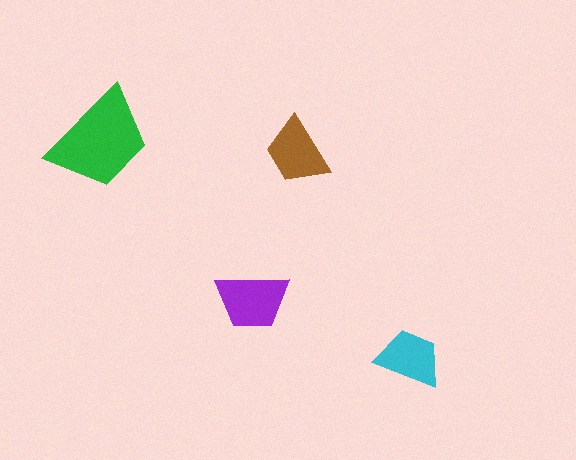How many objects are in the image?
There are 4 objects in the image.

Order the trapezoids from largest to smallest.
the green one, the purple one, the brown one, the cyan one.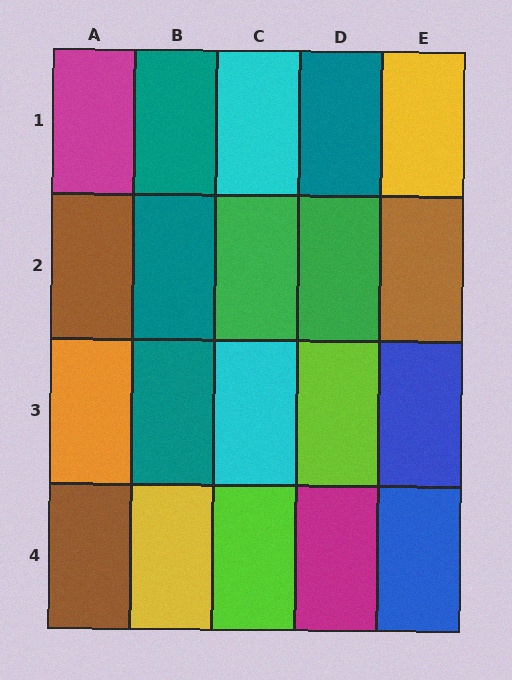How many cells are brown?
3 cells are brown.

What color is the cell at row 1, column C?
Cyan.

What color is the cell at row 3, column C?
Cyan.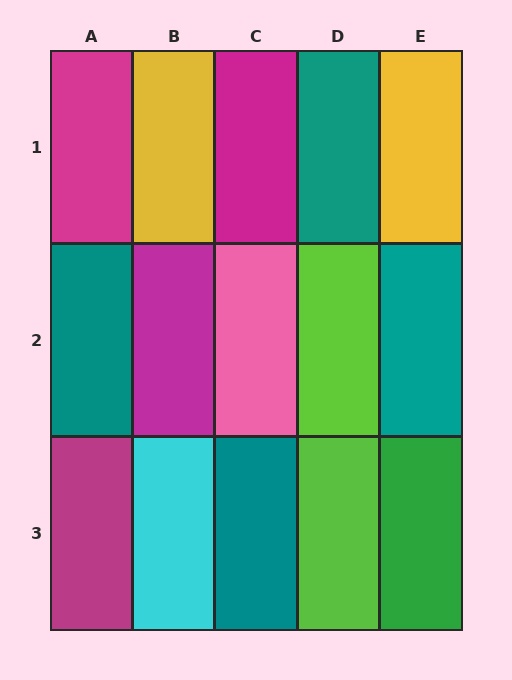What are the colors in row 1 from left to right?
Magenta, yellow, magenta, teal, yellow.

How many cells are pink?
1 cell is pink.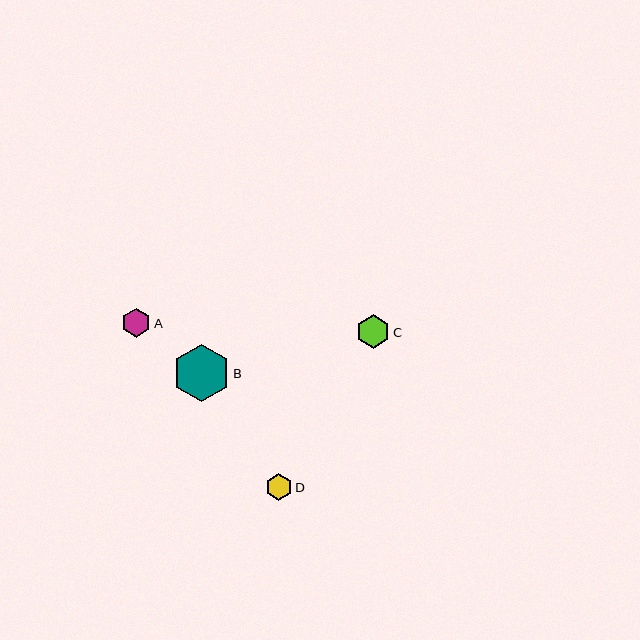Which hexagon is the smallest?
Hexagon D is the smallest with a size of approximately 27 pixels.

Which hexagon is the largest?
Hexagon B is the largest with a size of approximately 57 pixels.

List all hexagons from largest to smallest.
From largest to smallest: B, C, A, D.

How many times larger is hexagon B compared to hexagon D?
Hexagon B is approximately 2.1 times the size of hexagon D.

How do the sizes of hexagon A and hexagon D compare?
Hexagon A and hexagon D are approximately the same size.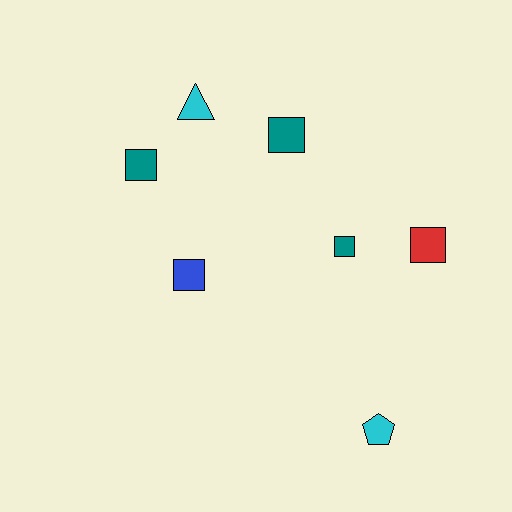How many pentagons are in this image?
There is 1 pentagon.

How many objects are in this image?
There are 7 objects.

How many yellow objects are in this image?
There are no yellow objects.